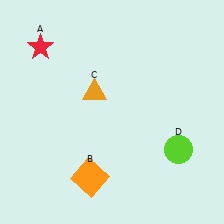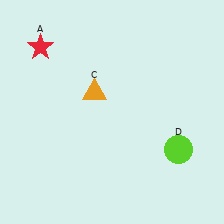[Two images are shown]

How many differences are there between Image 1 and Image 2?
There is 1 difference between the two images.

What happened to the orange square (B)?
The orange square (B) was removed in Image 2. It was in the bottom-left area of Image 1.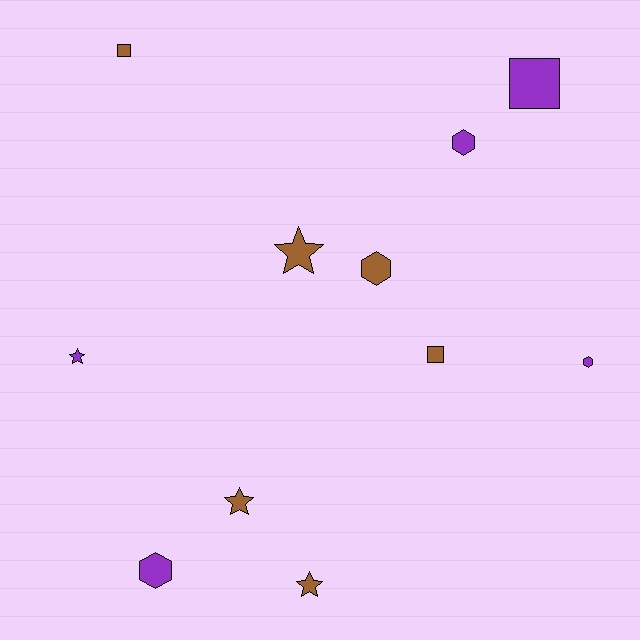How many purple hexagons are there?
There are 3 purple hexagons.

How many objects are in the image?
There are 11 objects.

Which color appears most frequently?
Brown, with 6 objects.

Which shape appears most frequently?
Hexagon, with 4 objects.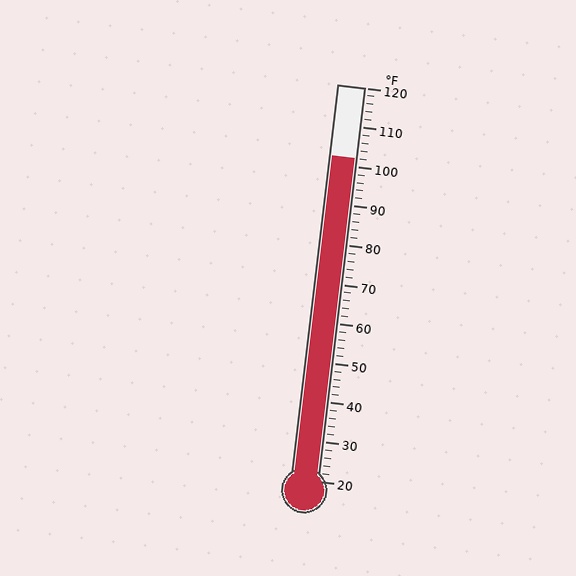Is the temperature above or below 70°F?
The temperature is above 70°F.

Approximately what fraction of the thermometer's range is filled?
The thermometer is filled to approximately 80% of its range.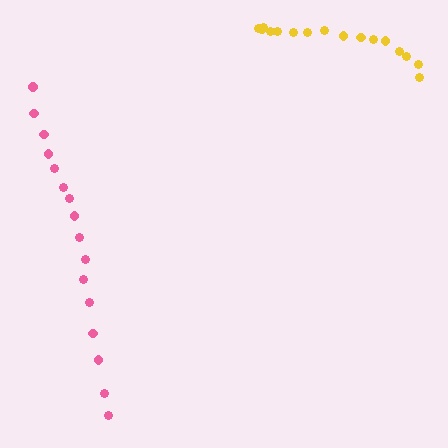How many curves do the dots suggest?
There are 2 distinct paths.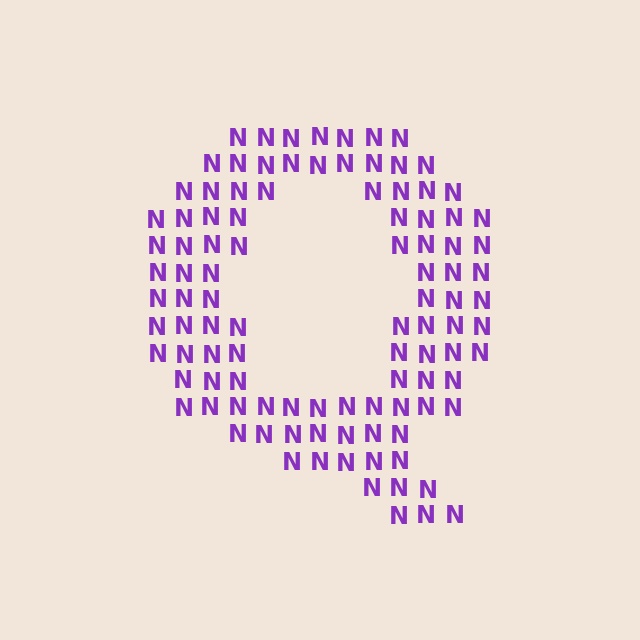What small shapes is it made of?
It is made of small letter N's.